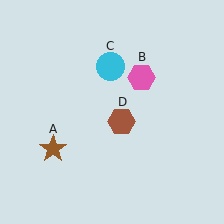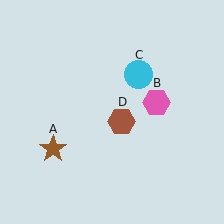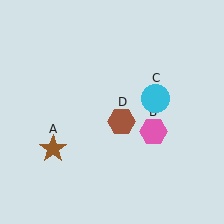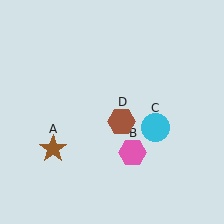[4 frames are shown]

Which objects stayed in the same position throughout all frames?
Brown star (object A) and brown hexagon (object D) remained stationary.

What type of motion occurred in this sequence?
The pink hexagon (object B), cyan circle (object C) rotated clockwise around the center of the scene.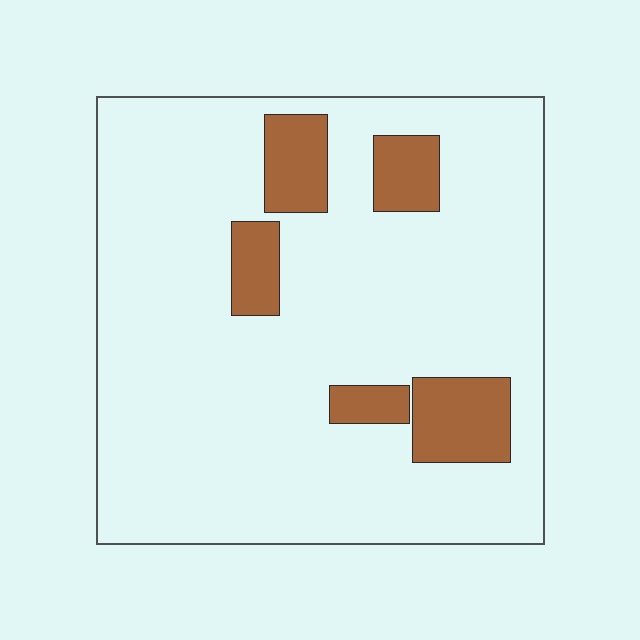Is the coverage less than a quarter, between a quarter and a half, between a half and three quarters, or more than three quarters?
Less than a quarter.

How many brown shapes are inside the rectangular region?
5.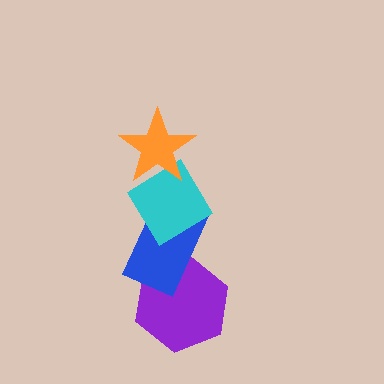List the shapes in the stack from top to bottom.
From top to bottom: the orange star, the cyan diamond, the blue rectangle, the purple hexagon.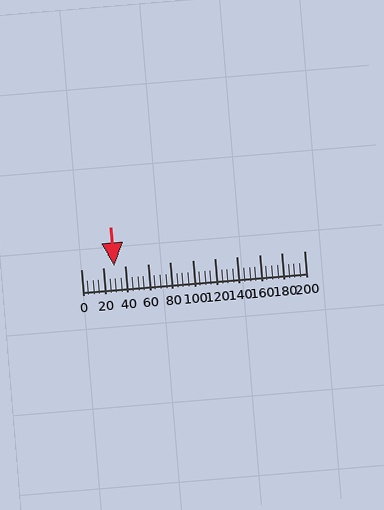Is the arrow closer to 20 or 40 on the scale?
The arrow is closer to 20.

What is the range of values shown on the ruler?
The ruler shows values from 0 to 200.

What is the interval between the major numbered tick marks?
The major tick marks are spaced 20 units apart.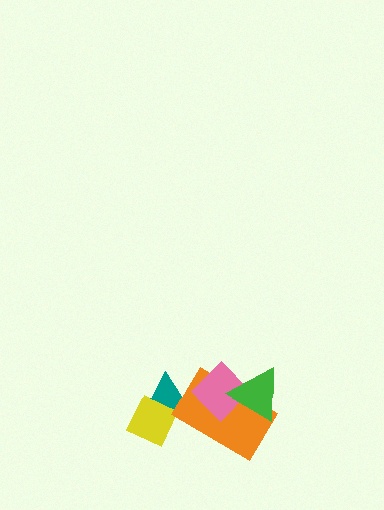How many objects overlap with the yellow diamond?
1 object overlaps with the yellow diamond.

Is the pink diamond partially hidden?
Yes, it is partially covered by another shape.